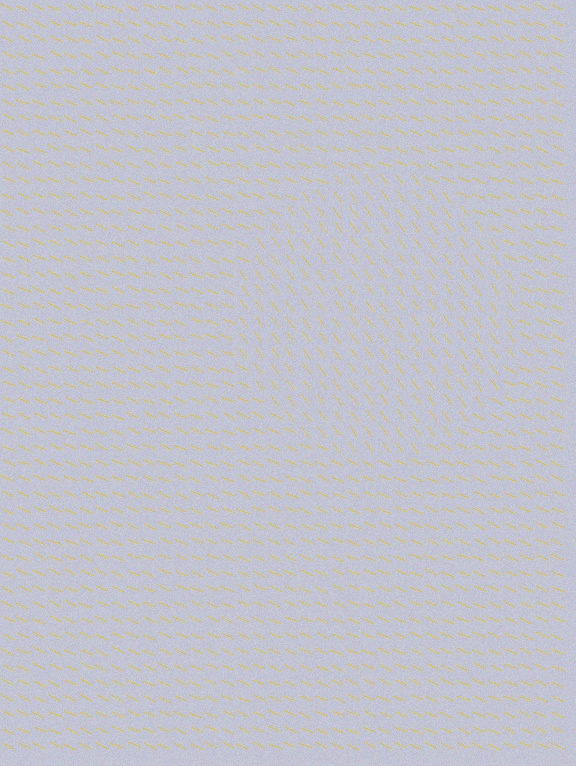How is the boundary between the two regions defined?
The boundary is defined purely by a change in line orientation (approximately 31 degrees difference). All lines are the same color and thickness.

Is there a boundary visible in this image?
Yes, there is a texture boundary formed by a change in line orientation.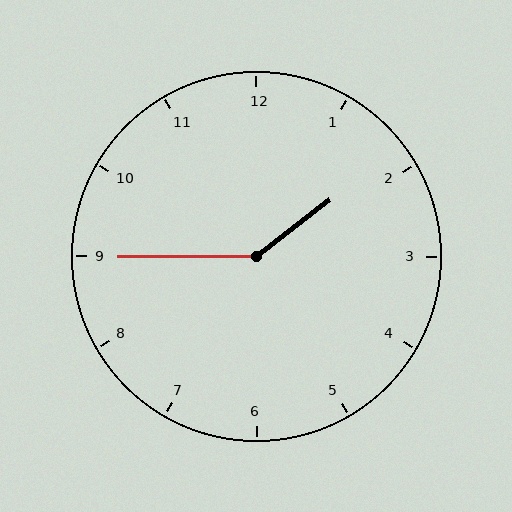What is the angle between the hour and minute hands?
Approximately 142 degrees.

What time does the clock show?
1:45.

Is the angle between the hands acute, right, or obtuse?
It is obtuse.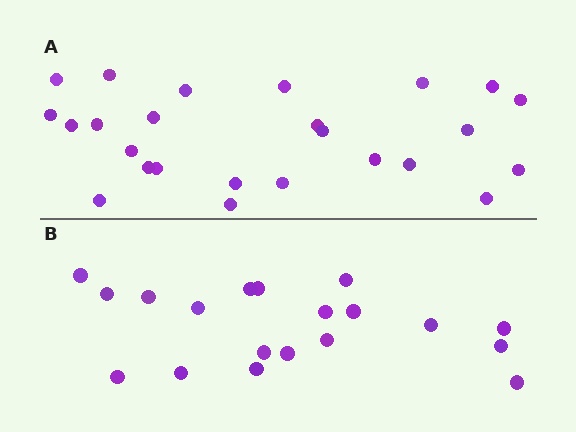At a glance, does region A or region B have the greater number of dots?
Region A (the top region) has more dots.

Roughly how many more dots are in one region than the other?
Region A has about 6 more dots than region B.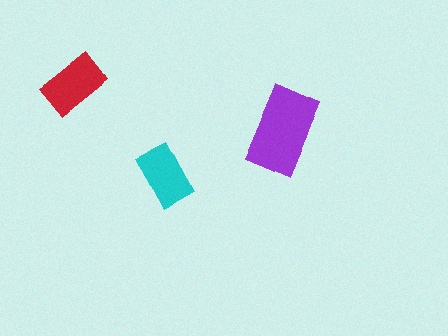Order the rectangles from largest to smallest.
the purple one, the red one, the cyan one.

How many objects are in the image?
There are 3 objects in the image.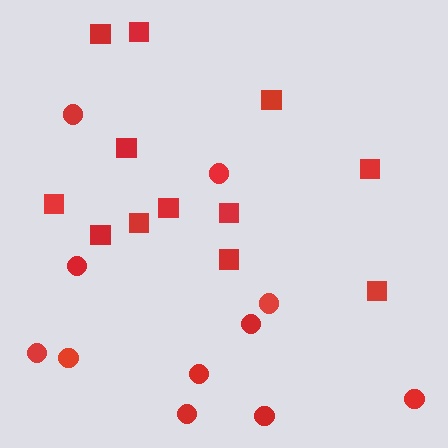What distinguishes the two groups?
There are 2 groups: one group of squares (12) and one group of circles (11).